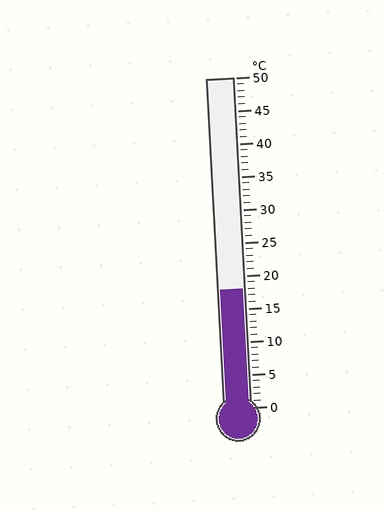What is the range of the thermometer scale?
The thermometer scale ranges from 0°C to 50°C.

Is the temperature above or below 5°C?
The temperature is above 5°C.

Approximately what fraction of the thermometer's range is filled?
The thermometer is filled to approximately 35% of its range.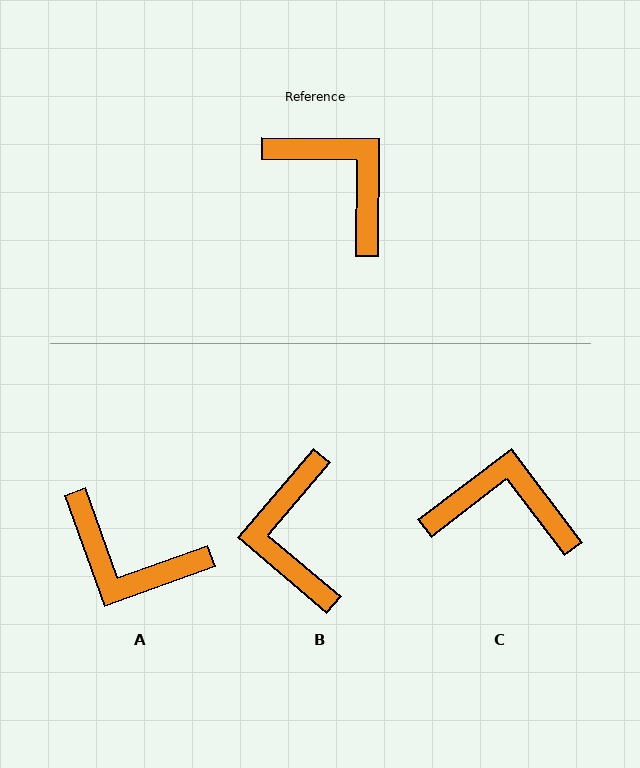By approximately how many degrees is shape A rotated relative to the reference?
Approximately 160 degrees clockwise.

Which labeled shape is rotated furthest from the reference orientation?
A, about 160 degrees away.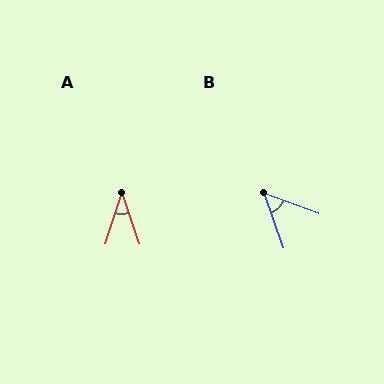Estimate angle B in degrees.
Approximately 50 degrees.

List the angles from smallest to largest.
A (37°), B (50°).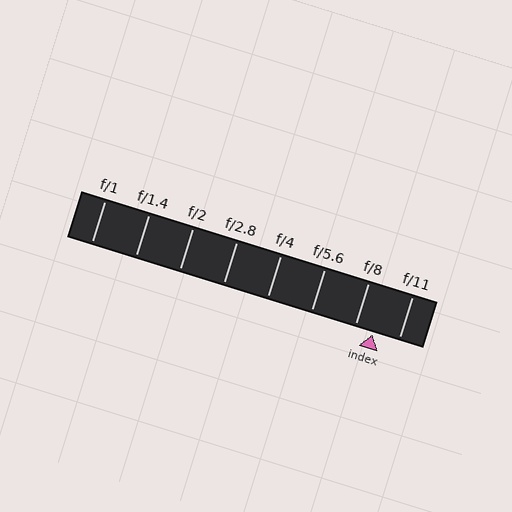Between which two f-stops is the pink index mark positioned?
The index mark is between f/8 and f/11.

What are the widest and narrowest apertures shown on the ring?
The widest aperture shown is f/1 and the narrowest is f/11.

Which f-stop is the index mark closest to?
The index mark is closest to f/8.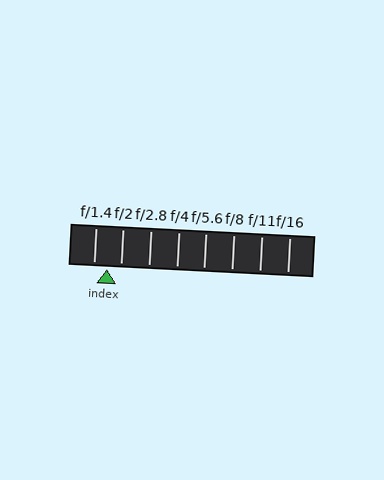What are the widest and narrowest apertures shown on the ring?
The widest aperture shown is f/1.4 and the narrowest is f/16.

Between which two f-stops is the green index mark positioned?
The index mark is between f/1.4 and f/2.